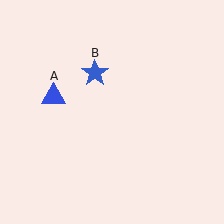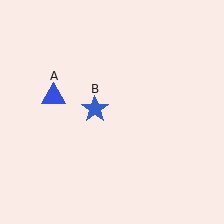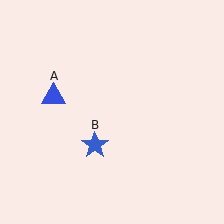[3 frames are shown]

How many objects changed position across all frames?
1 object changed position: blue star (object B).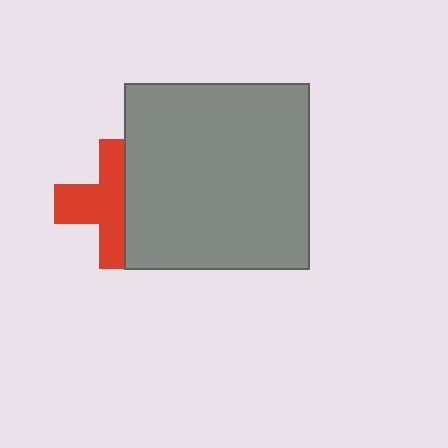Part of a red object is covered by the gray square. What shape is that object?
It is a cross.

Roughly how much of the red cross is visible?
About half of it is visible (roughly 56%).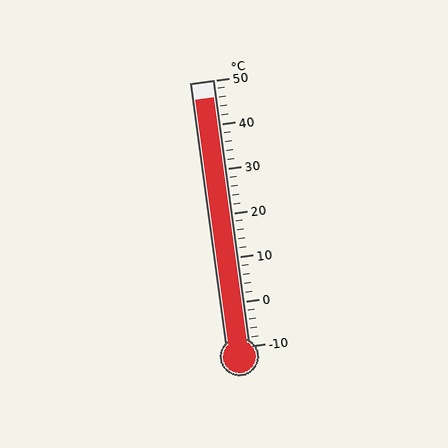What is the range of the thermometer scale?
The thermometer scale ranges from -10°C to 50°C.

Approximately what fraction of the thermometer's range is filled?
The thermometer is filled to approximately 95% of its range.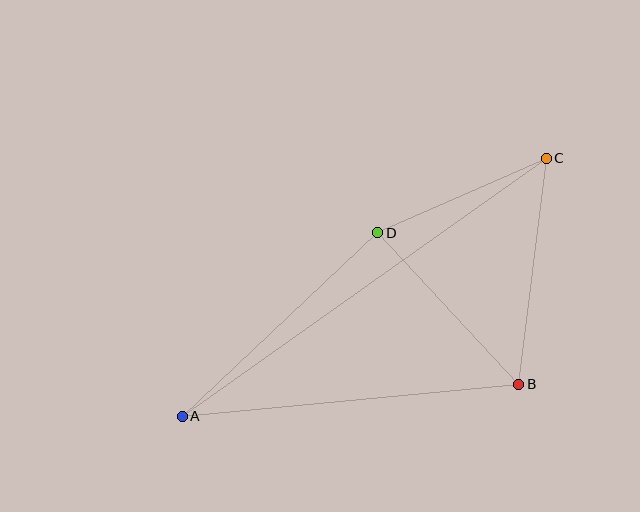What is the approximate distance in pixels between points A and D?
The distance between A and D is approximately 269 pixels.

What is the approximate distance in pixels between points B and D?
The distance between B and D is approximately 207 pixels.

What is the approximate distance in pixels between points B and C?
The distance between B and C is approximately 228 pixels.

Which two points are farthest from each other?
Points A and C are farthest from each other.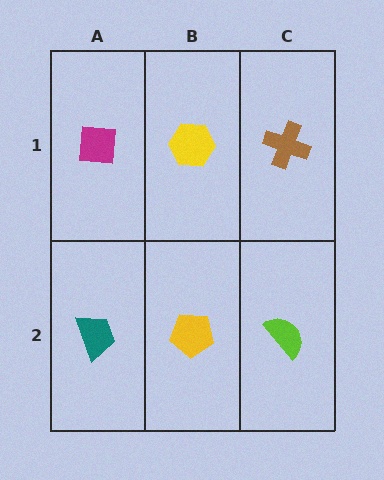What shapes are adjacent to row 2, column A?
A magenta square (row 1, column A), a yellow pentagon (row 2, column B).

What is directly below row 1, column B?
A yellow pentagon.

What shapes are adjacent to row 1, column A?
A teal trapezoid (row 2, column A), a yellow hexagon (row 1, column B).